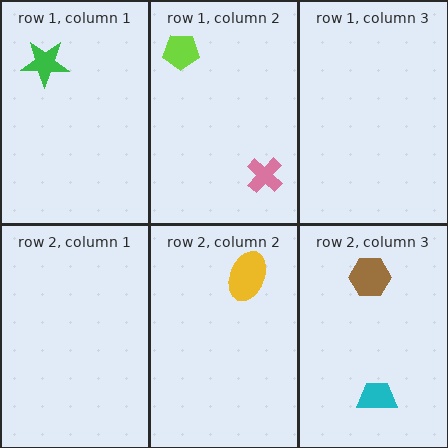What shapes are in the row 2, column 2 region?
The yellow ellipse.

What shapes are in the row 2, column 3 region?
The brown hexagon, the cyan trapezoid.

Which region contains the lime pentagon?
The row 1, column 2 region.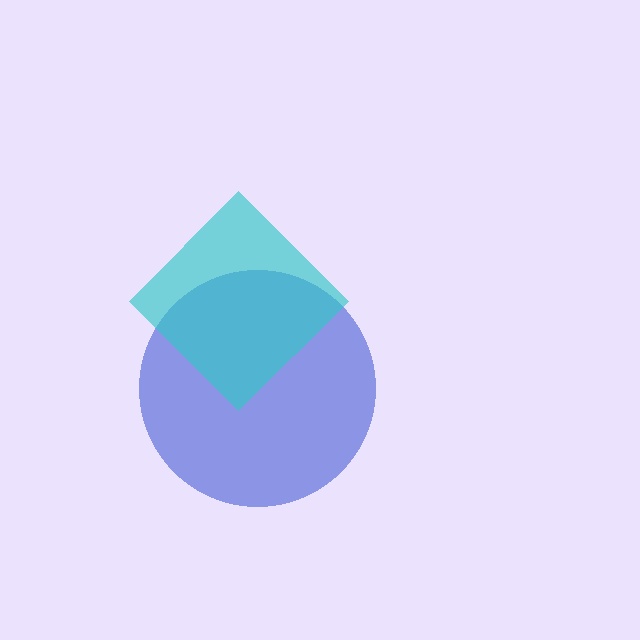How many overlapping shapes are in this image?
There are 2 overlapping shapes in the image.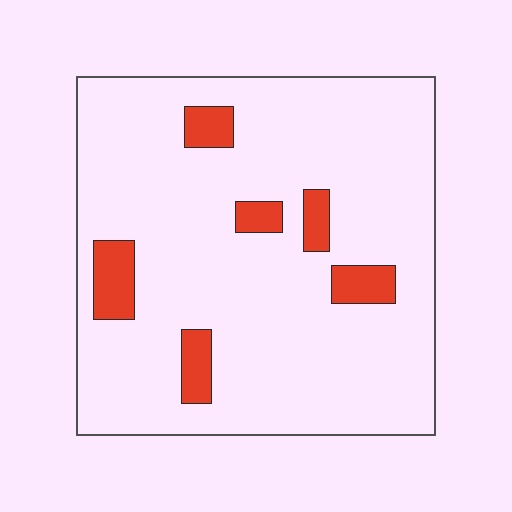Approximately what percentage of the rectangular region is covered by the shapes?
Approximately 10%.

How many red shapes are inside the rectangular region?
6.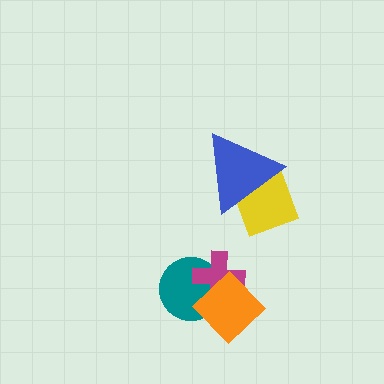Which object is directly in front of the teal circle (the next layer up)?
The magenta cross is directly in front of the teal circle.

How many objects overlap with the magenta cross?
2 objects overlap with the magenta cross.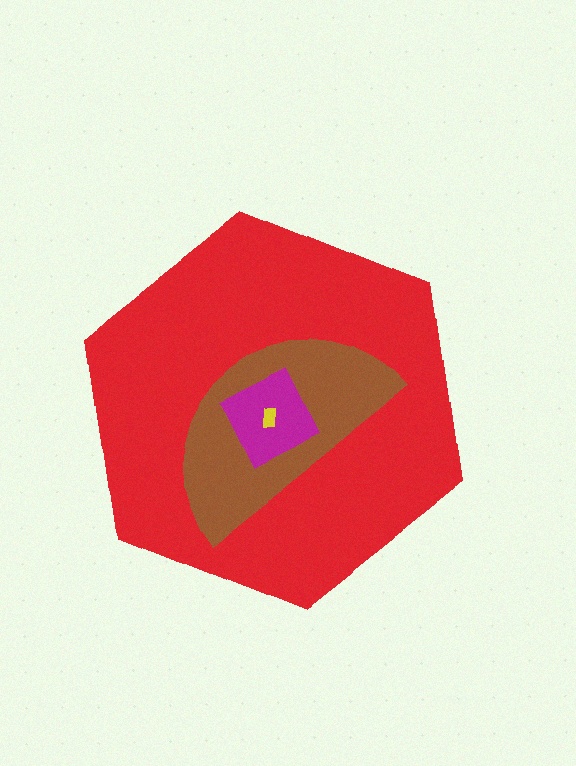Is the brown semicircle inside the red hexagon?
Yes.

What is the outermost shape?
The red hexagon.